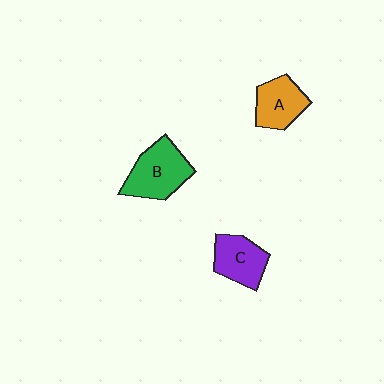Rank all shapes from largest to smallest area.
From largest to smallest: B (green), C (purple), A (orange).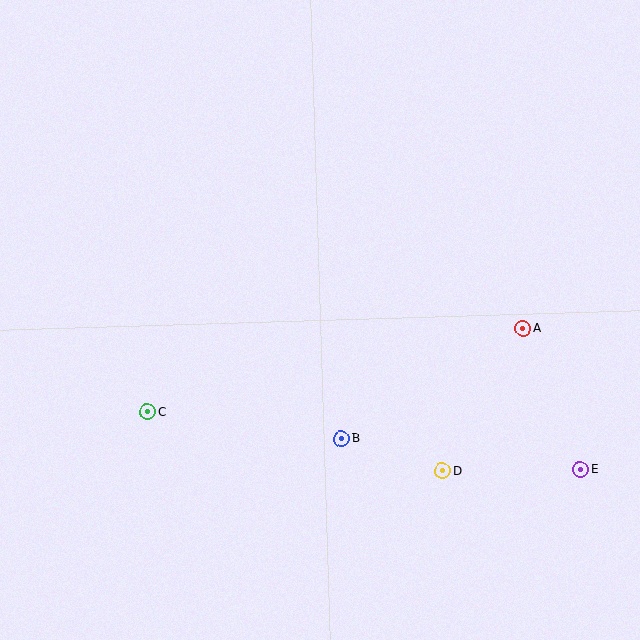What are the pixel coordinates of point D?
Point D is at (443, 471).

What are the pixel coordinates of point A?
Point A is at (523, 328).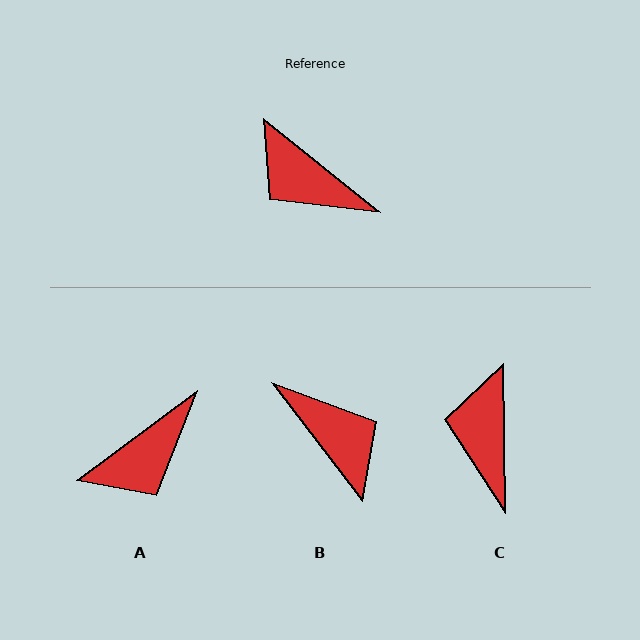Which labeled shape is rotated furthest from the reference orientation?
B, about 166 degrees away.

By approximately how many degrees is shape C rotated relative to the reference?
Approximately 51 degrees clockwise.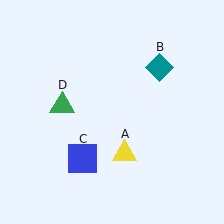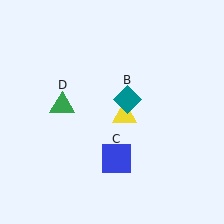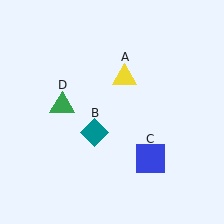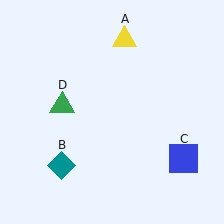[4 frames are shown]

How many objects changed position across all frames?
3 objects changed position: yellow triangle (object A), teal diamond (object B), blue square (object C).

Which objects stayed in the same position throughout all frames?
Green triangle (object D) remained stationary.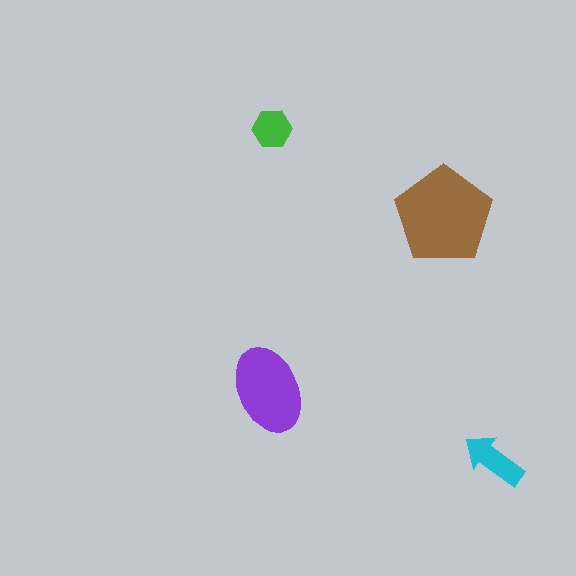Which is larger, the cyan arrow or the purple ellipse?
The purple ellipse.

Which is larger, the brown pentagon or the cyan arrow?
The brown pentagon.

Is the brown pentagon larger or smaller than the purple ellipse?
Larger.